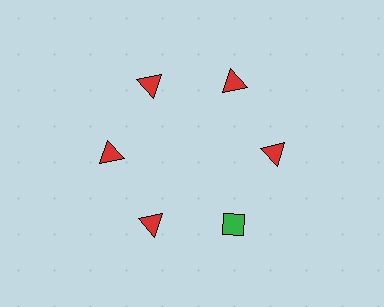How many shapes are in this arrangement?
There are 6 shapes arranged in a ring pattern.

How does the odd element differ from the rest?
It differs in both color (green instead of red) and shape (diamond instead of triangle).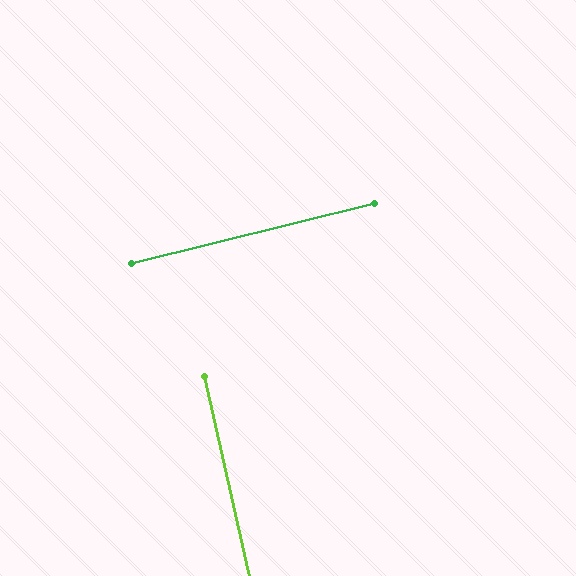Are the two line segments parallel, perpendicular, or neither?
Perpendicular — they meet at approximately 89°.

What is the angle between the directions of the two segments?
Approximately 89 degrees.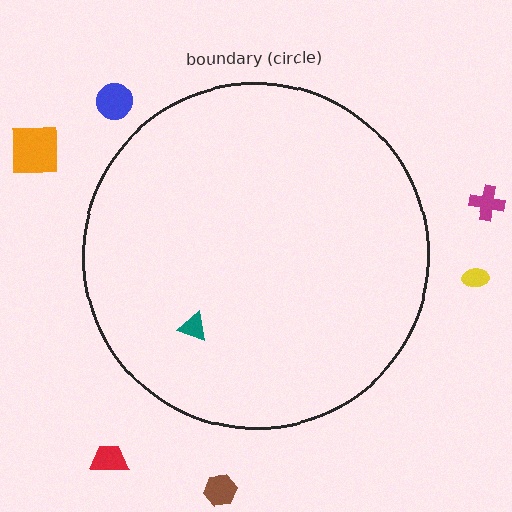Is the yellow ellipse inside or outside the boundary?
Outside.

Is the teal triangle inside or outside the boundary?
Inside.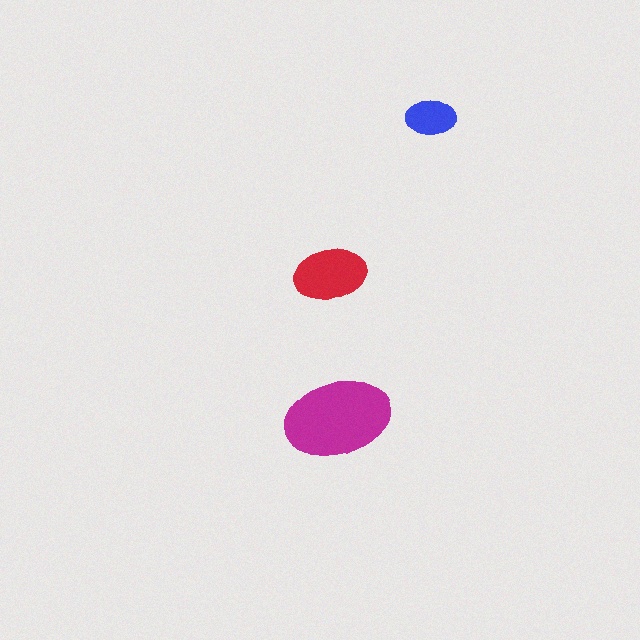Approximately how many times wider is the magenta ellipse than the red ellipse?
About 1.5 times wider.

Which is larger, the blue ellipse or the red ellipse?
The red one.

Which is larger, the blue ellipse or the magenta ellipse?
The magenta one.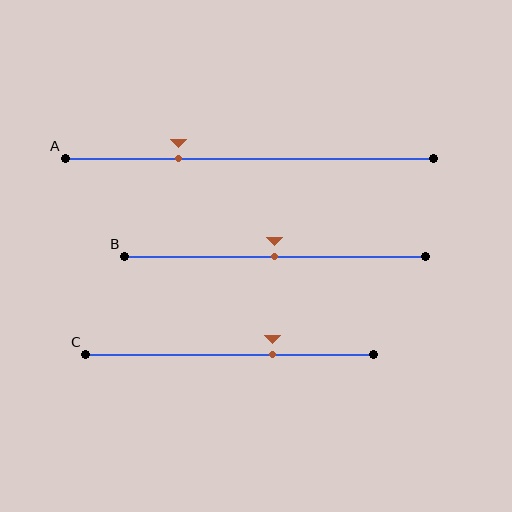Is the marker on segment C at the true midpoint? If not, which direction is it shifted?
No, the marker on segment C is shifted to the right by about 15% of the segment length.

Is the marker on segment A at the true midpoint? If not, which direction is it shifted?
No, the marker on segment A is shifted to the left by about 19% of the segment length.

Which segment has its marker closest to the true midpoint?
Segment B has its marker closest to the true midpoint.